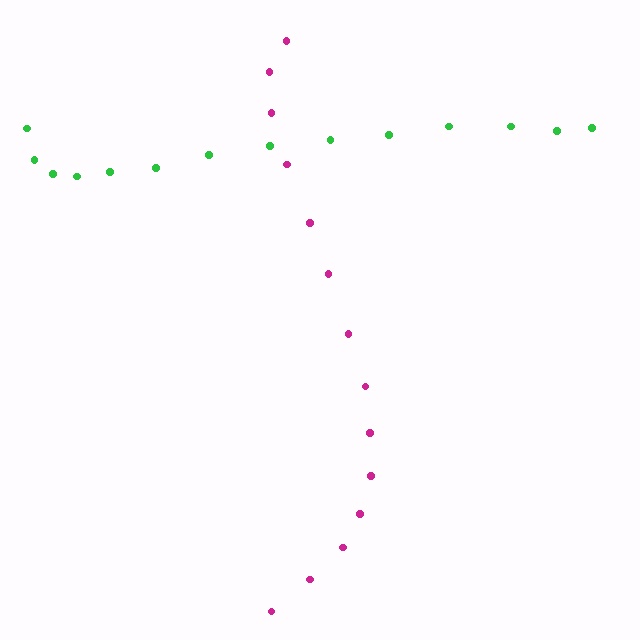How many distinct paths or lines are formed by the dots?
There are 2 distinct paths.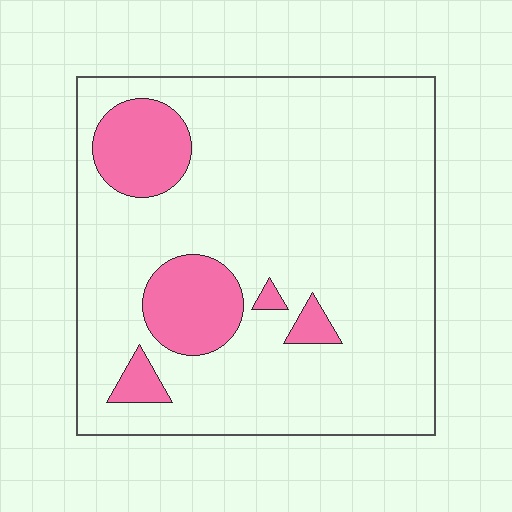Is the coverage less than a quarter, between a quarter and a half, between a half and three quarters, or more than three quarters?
Less than a quarter.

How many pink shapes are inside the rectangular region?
5.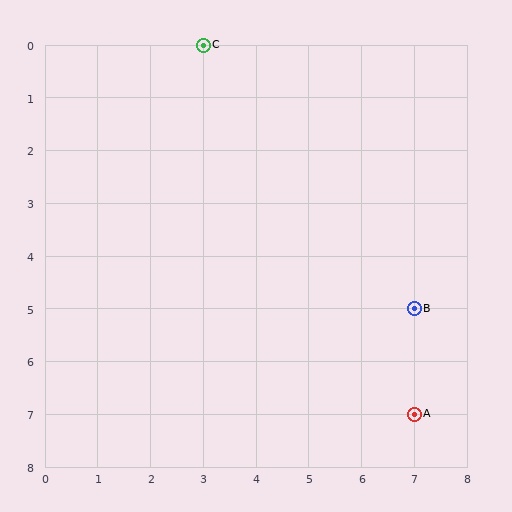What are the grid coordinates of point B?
Point B is at grid coordinates (7, 5).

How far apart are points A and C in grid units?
Points A and C are 4 columns and 7 rows apart (about 8.1 grid units diagonally).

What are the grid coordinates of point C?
Point C is at grid coordinates (3, 0).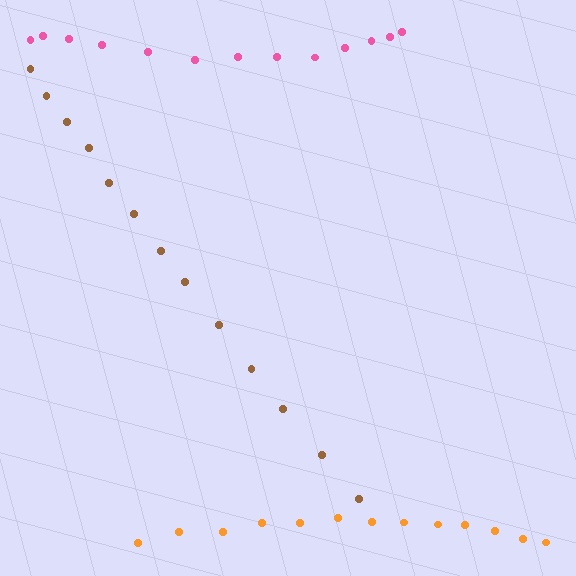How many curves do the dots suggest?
There are 3 distinct paths.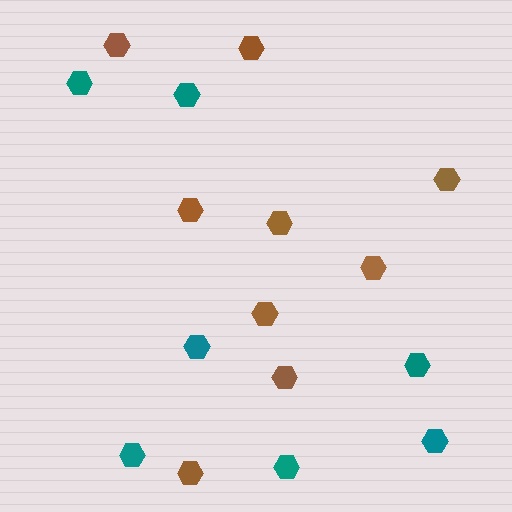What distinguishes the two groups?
There are 2 groups: one group of teal hexagons (7) and one group of brown hexagons (9).